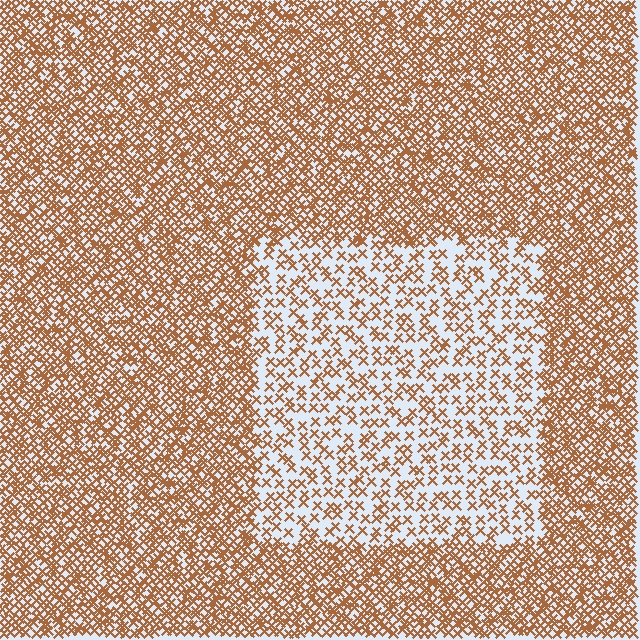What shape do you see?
I see a rectangle.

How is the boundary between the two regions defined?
The boundary is defined by a change in element density (approximately 2.4x ratio). All elements are the same color, size, and shape.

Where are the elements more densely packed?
The elements are more densely packed outside the rectangle boundary.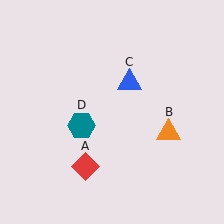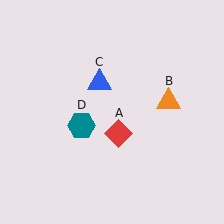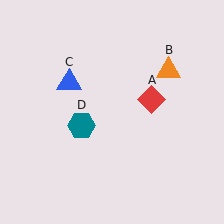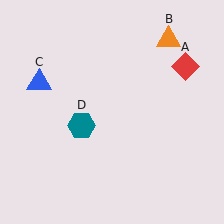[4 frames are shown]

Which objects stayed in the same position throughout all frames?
Teal hexagon (object D) remained stationary.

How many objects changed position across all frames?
3 objects changed position: red diamond (object A), orange triangle (object B), blue triangle (object C).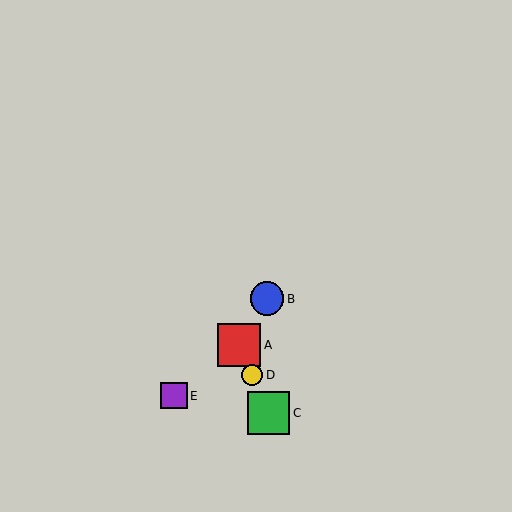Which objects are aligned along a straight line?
Objects A, C, D are aligned along a straight line.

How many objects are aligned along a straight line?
3 objects (A, C, D) are aligned along a straight line.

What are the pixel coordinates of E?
Object E is at (174, 396).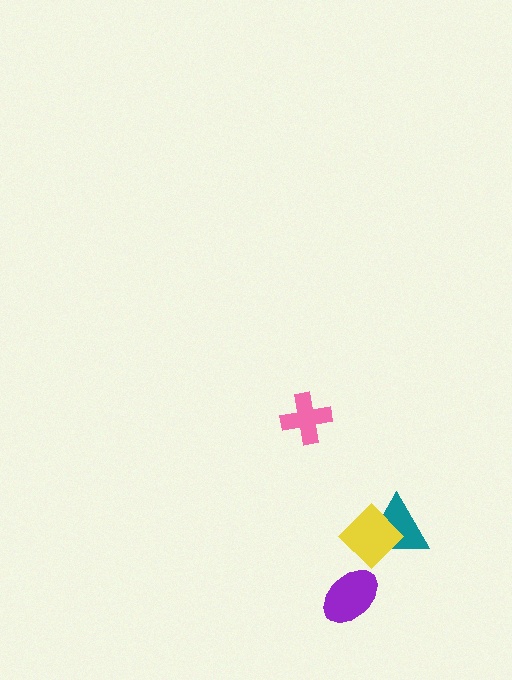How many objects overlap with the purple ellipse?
0 objects overlap with the purple ellipse.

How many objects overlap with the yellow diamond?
1 object overlaps with the yellow diamond.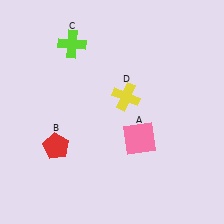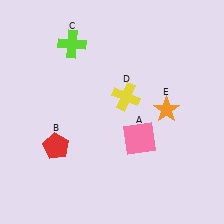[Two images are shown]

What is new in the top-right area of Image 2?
An orange star (E) was added in the top-right area of Image 2.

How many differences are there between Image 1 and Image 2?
There is 1 difference between the two images.